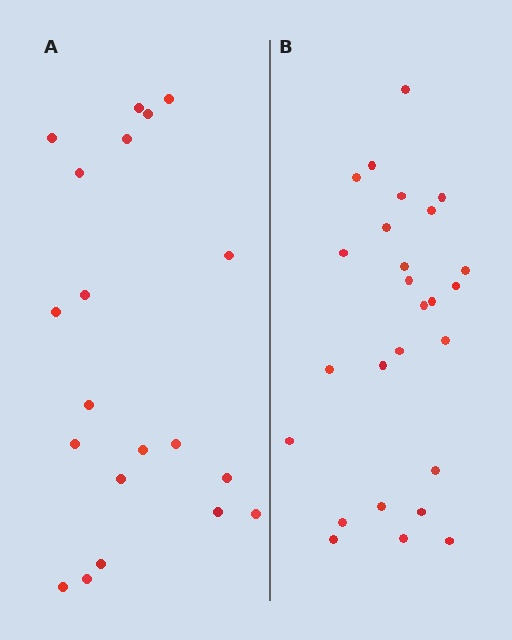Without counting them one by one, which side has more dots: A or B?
Region B (the right region) has more dots.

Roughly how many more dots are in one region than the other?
Region B has about 6 more dots than region A.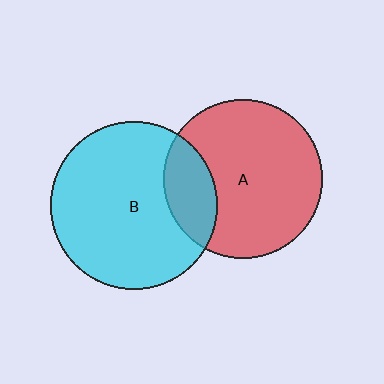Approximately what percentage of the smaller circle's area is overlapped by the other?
Approximately 20%.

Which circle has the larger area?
Circle B (cyan).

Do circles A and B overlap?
Yes.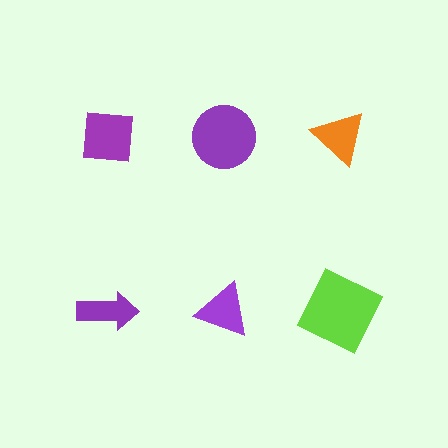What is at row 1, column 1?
A purple square.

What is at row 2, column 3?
A lime square.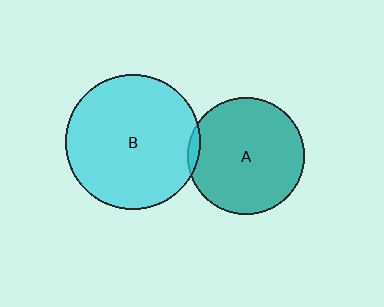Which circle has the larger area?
Circle B (cyan).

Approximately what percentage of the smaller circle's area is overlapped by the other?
Approximately 5%.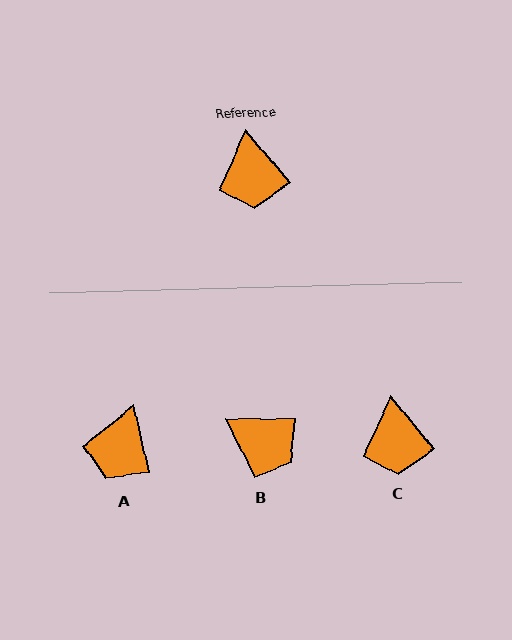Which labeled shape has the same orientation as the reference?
C.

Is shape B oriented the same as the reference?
No, it is off by about 50 degrees.